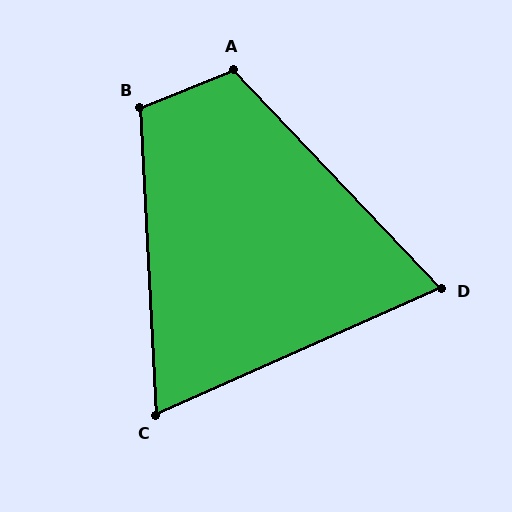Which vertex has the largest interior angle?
A, at approximately 111 degrees.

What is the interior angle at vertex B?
Approximately 110 degrees (obtuse).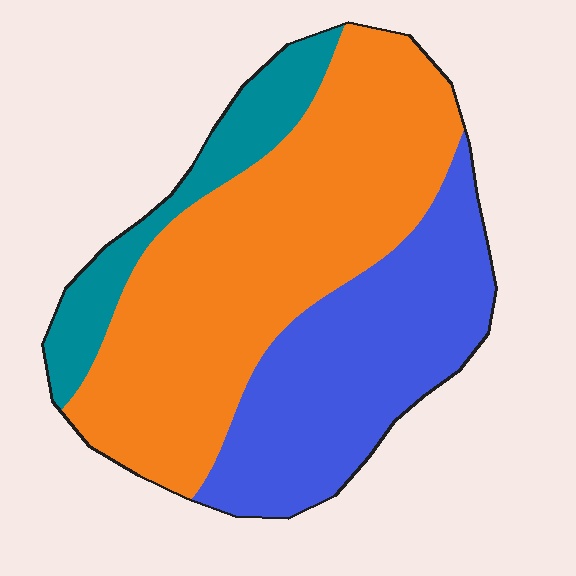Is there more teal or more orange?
Orange.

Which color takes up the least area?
Teal, at roughly 15%.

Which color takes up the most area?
Orange, at roughly 55%.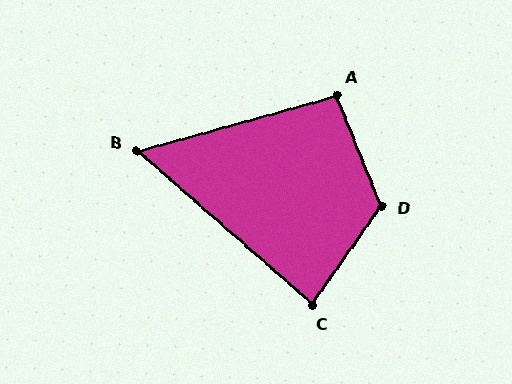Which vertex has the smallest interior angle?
B, at approximately 57 degrees.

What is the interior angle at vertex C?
Approximately 84 degrees (acute).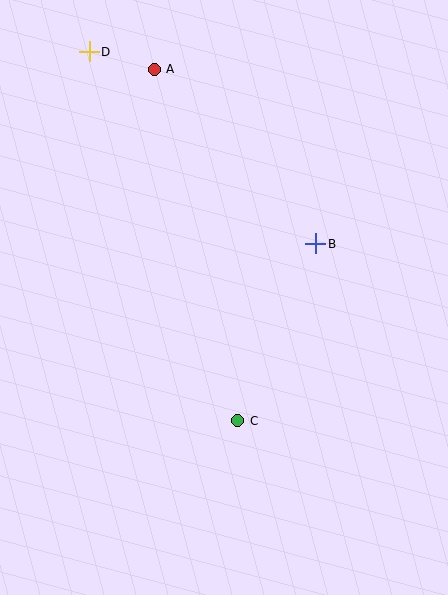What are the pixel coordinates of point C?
Point C is at (238, 421).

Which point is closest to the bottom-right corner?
Point C is closest to the bottom-right corner.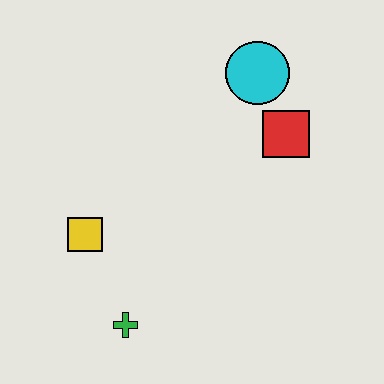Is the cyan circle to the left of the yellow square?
No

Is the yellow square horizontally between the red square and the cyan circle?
No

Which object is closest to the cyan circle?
The red square is closest to the cyan circle.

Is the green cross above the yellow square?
No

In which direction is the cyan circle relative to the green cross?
The cyan circle is above the green cross.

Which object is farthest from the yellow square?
The cyan circle is farthest from the yellow square.